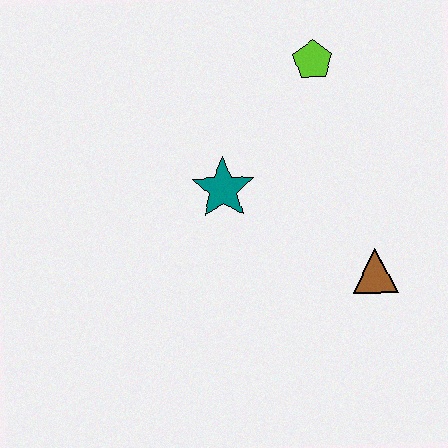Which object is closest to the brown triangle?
The teal star is closest to the brown triangle.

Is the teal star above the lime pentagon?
No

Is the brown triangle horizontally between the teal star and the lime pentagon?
No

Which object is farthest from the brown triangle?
The lime pentagon is farthest from the brown triangle.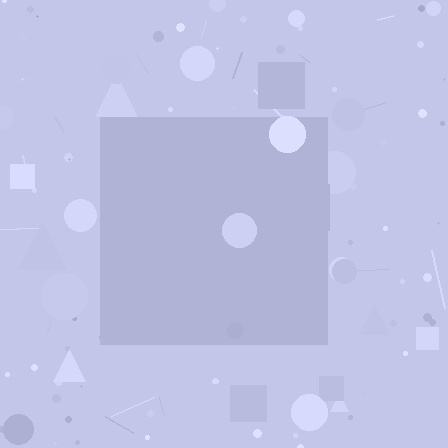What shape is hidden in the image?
A square is hidden in the image.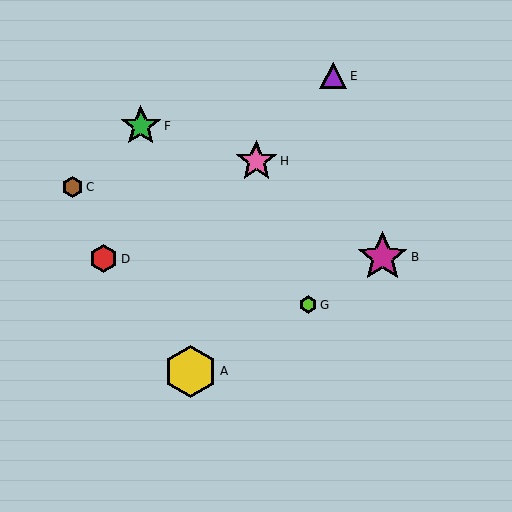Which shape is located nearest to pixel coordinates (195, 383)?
The yellow hexagon (labeled A) at (191, 371) is nearest to that location.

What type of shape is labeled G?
Shape G is a lime hexagon.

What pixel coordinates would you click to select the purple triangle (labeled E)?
Click at (333, 76) to select the purple triangle E.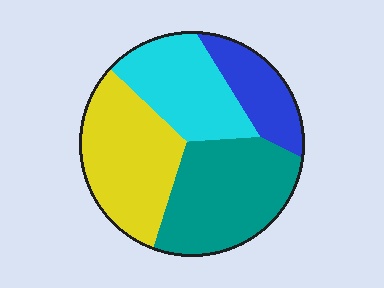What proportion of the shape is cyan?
Cyan takes up less than a quarter of the shape.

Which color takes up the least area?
Blue, at roughly 15%.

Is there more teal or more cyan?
Teal.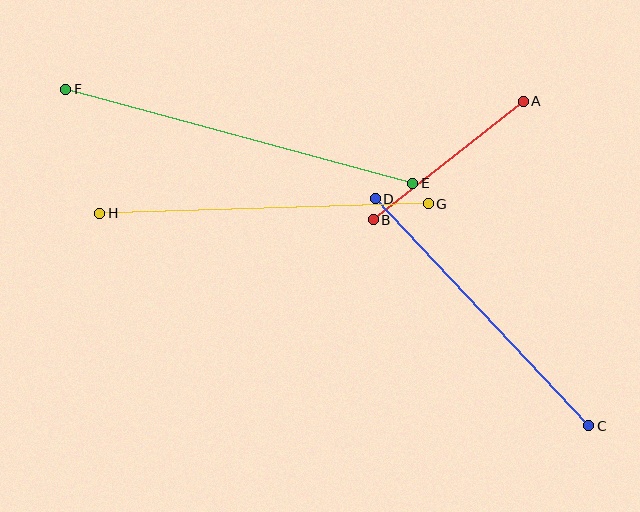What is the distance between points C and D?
The distance is approximately 312 pixels.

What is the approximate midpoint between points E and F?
The midpoint is at approximately (239, 136) pixels.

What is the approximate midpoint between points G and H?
The midpoint is at approximately (264, 208) pixels.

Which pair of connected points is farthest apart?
Points E and F are farthest apart.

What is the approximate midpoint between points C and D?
The midpoint is at approximately (482, 312) pixels.